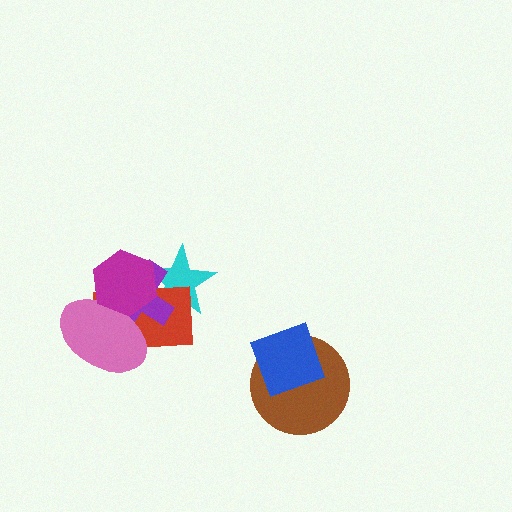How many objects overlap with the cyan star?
3 objects overlap with the cyan star.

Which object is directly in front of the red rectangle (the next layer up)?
The purple cross is directly in front of the red rectangle.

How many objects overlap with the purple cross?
4 objects overlap with the purple cross.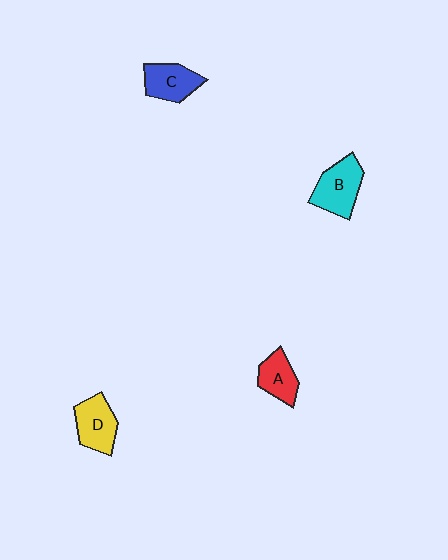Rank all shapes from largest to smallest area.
From largest to smallest: B (cyan), D (yellow), C (blue), A (red).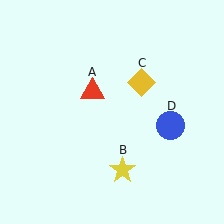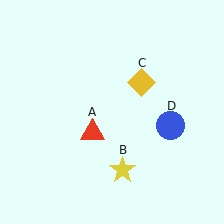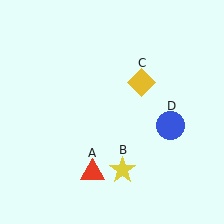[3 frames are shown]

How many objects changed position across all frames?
1 object changed position: red triangle (object A).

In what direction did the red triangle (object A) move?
The red triangle (object A) moved down.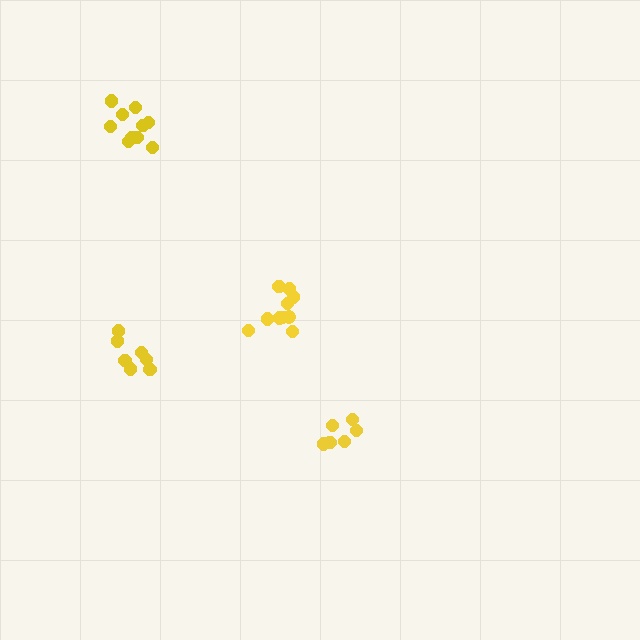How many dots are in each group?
Group 1: 7 dots, Group 2: 6 dots, Group 3: 10 dots, Group 4: 10 dots (33 total).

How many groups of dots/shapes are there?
There are 4 groups.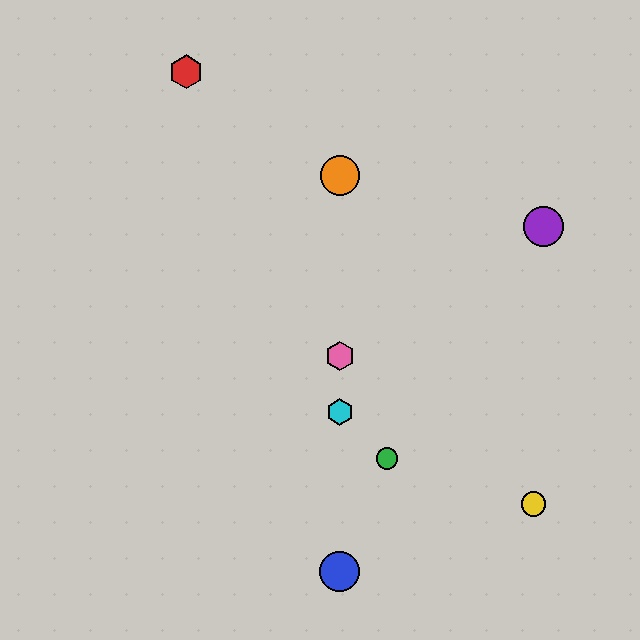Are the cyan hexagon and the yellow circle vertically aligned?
No, the cyan hexagon is at x≈340 and the yellow circle is at x≈533.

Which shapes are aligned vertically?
The blue circle, the orange circle, the cyan hexagon, the pink hexagon are aligned vertically.